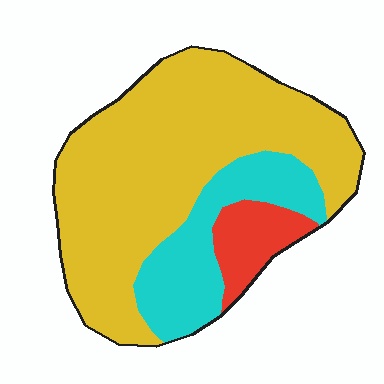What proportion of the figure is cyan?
Cyan takes up about one fifth (1/5) of the figure.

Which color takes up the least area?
Red, at roughly 10%.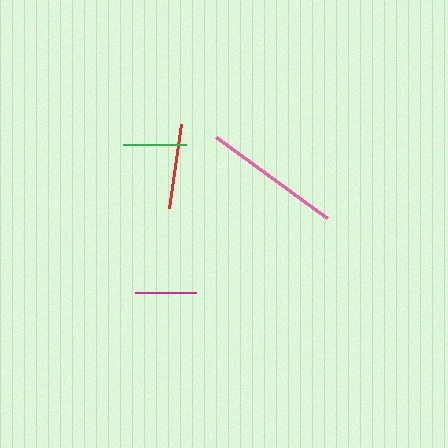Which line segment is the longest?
The pink line is the longest at approximately 137 pixels.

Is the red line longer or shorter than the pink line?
The pink line is longer than the red line.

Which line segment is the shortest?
The magenta line is the shortest at approximately 61 pixels.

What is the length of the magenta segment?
The magenta segment is approximately 61 pixels long.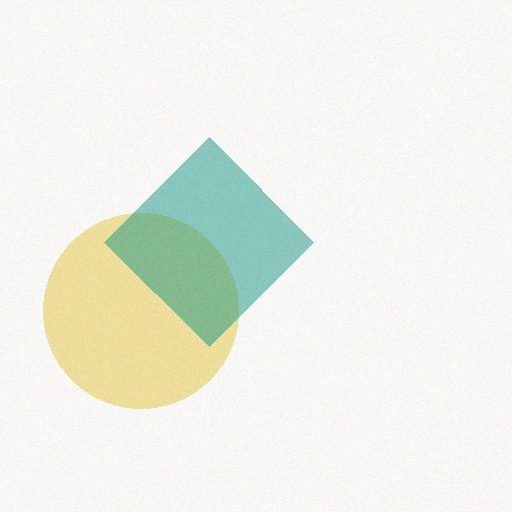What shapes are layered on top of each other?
The layered shapes are: a yellow circle, a teal diamond.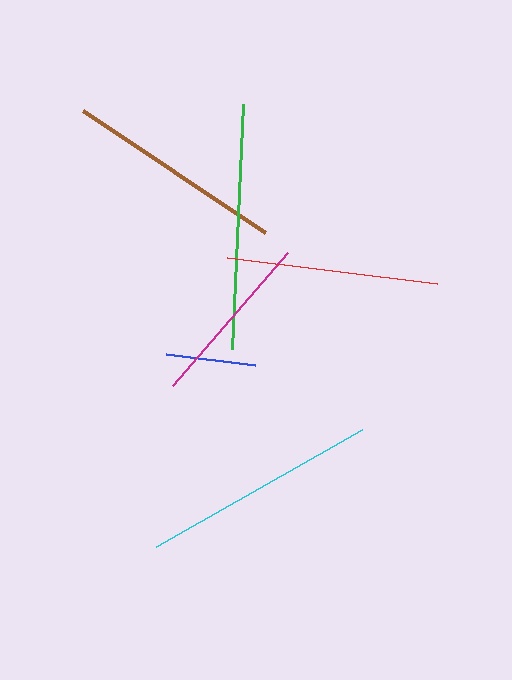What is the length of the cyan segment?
The cyan segment is approximately 236 pixels long.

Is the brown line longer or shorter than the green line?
The green line is longer than the brown line.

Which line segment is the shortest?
The blue line is the shortest at approximately 90 pixels.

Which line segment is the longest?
The green line is the longest at approximately 245 pixels.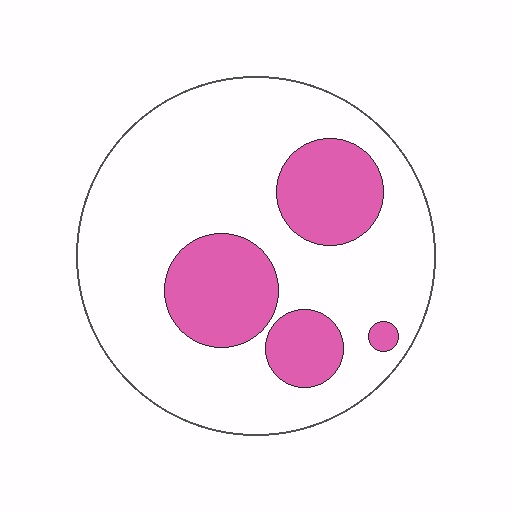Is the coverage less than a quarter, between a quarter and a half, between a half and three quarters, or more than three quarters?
Less than a quarter.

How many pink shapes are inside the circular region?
4.